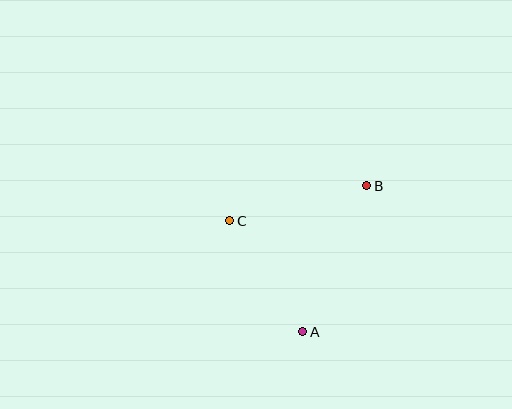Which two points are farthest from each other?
Points A and B are farthest from each other.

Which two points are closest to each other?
Points A and C are closest to each other.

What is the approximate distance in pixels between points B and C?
The distance between B and C is approximately 141 pixels.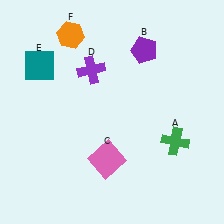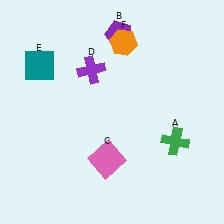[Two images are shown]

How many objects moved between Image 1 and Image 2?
2 objects moved between the two images.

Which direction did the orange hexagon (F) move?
The orange hexagon (F) moved right.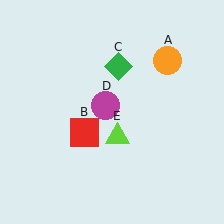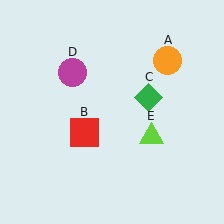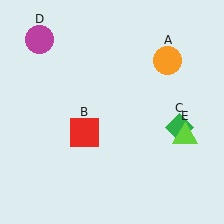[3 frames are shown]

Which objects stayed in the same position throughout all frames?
Orange circle (object A) and red square (object B) remained stationary.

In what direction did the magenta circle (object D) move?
The magenta circle (object D) moved up and to the left.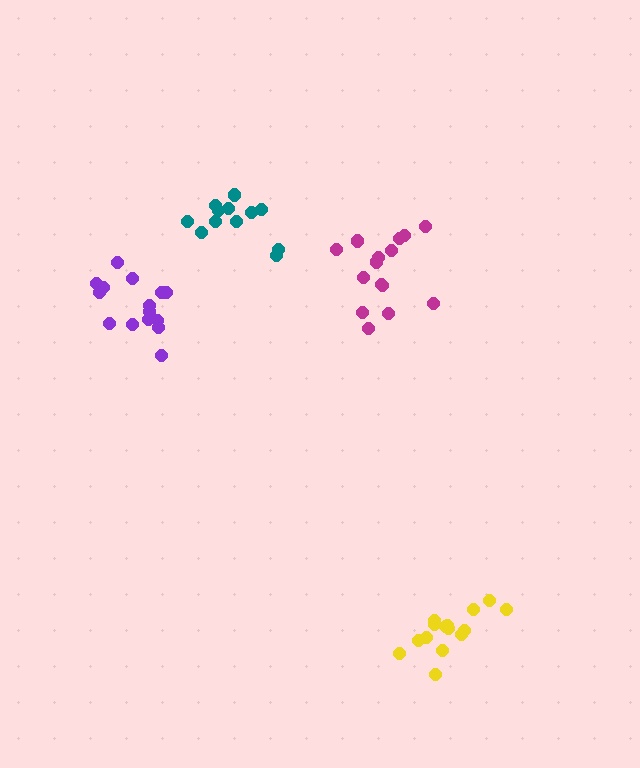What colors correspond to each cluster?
The clusters are colored: yellow, teal, magenta, purple.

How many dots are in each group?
Group 1: 15 dots, Group 2: 12 dots, Group 3: 15 dots, Group 4: 15 dots (57 total).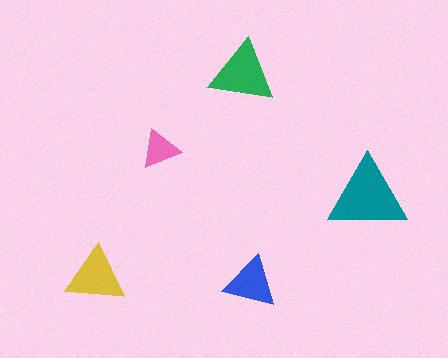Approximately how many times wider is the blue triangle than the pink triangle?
About 1.5 times wider.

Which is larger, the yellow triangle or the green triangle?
The green one.